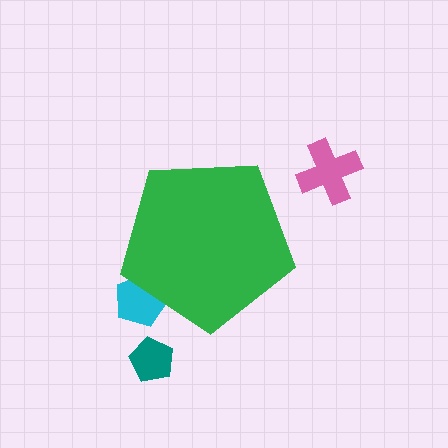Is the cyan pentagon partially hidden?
Yes, the cyan pentagon is partially hidden behind the green pentagon.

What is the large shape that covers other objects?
A green pentagon.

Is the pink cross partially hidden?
No, the pink cross is fully visible.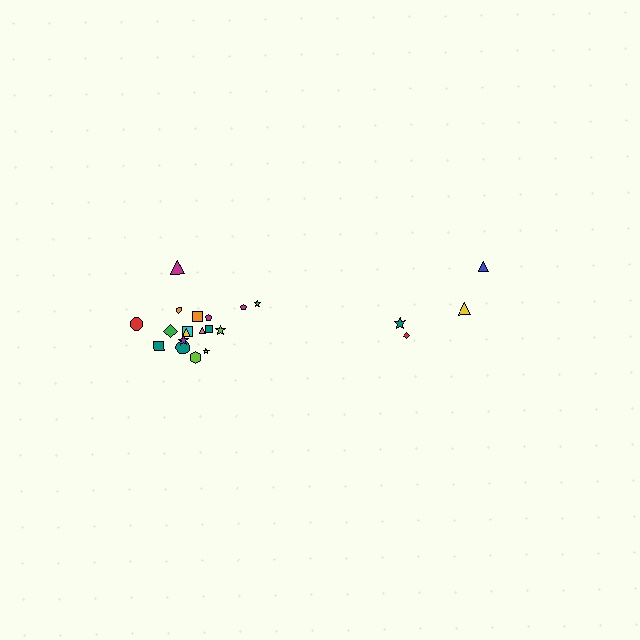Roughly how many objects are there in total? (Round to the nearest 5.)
Roughly 20 objects in total.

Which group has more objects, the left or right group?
The left group.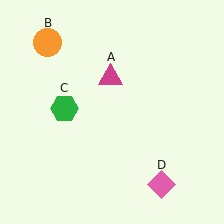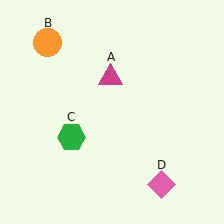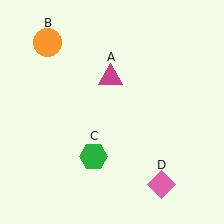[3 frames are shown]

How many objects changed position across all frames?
1 object changed position: green hexagon (object C).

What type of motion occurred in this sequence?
The green hexagon (object C) rotated counterclockwise around the center of the scene.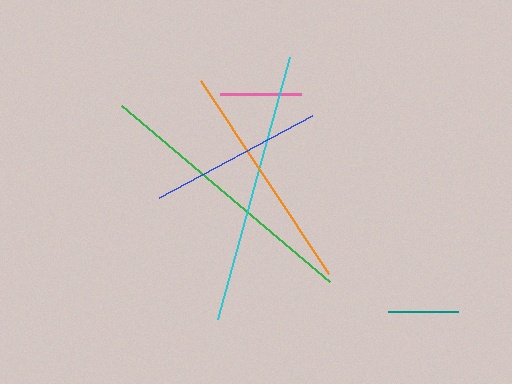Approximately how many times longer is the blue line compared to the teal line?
The blue line is approximately 2.5 times the length of the teal line.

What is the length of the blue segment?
The blue segment is approximately 174 pixels long.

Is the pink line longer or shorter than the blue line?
The blue line is longer than the pink line.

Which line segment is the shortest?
The teal line is the shortest at approximately 70 pixels.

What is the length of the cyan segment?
The cyan segment is approximately 271 pixels long.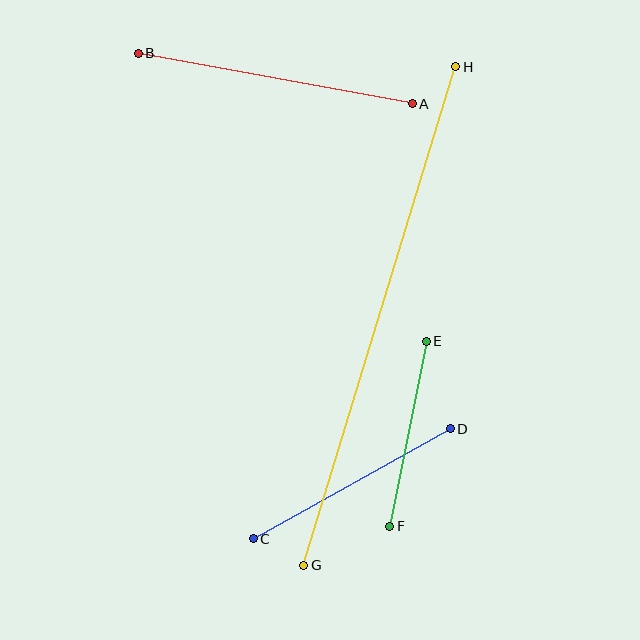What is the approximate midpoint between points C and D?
The midpoint is at approximately (352, 484) pixels.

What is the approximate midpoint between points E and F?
The midpoint is at approximately (408, 434) pixels.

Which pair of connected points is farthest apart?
Points G and H are farthest apart.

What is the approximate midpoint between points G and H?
The midpoint is at approximately (380, 316) pixels.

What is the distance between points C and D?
The distance is approximately 225 pixels.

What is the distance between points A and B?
The distance is approximately 278 pixels.